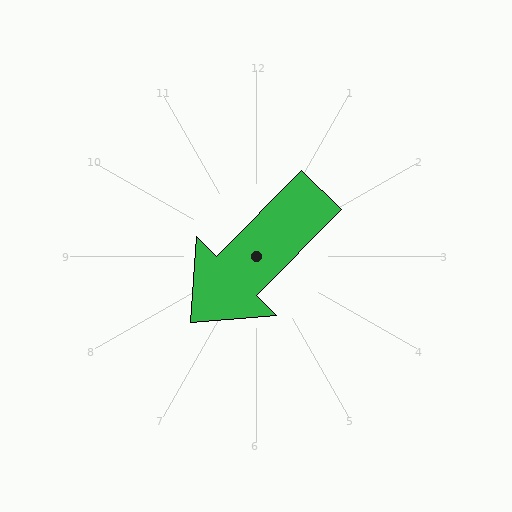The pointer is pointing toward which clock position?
Roughly 7 o'clock.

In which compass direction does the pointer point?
Southwest.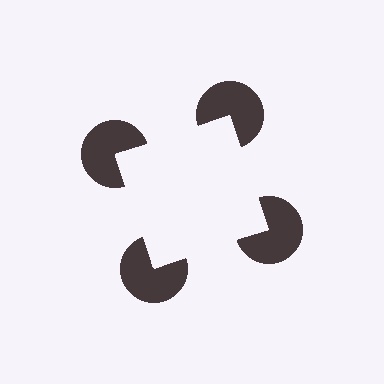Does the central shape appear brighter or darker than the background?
It typically appears slightly brighter than the background, even though no actual brightness change is drawn.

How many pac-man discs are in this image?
There are 4 — one at each vertex of the illusory square.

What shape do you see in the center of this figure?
An illusory square — its edges are inferred from the aligned wedge cuts in the pac-man discs, not physically drawn.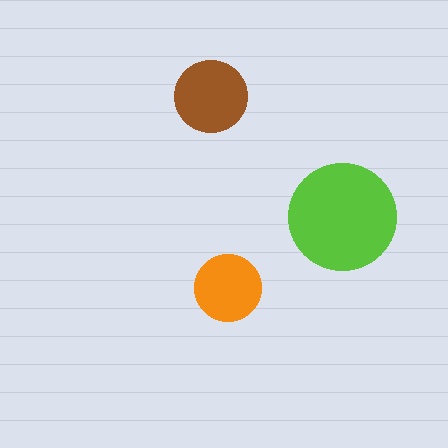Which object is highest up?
The brown circle is topmost.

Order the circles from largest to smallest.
the lime one, the brown one, the orange one.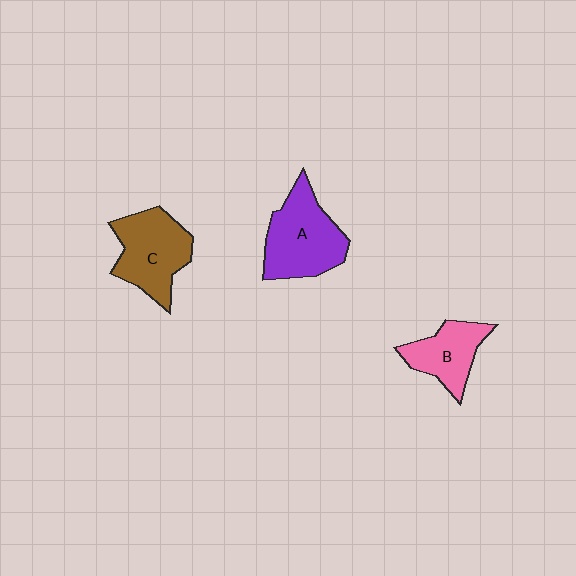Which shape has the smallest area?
Shape B (pink).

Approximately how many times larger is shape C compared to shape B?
Approximately 1.4 times.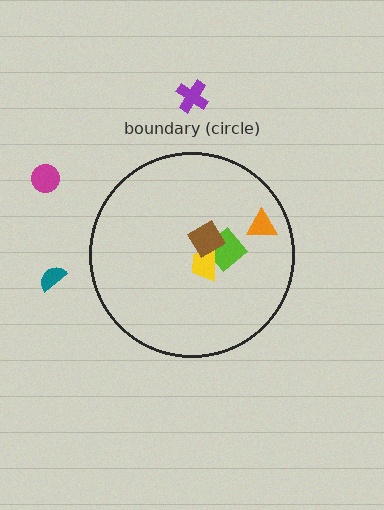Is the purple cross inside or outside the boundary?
Outside.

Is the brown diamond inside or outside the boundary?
Inside.